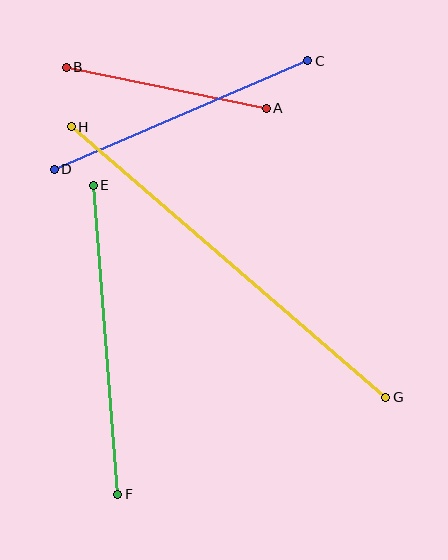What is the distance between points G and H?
The distance is approximately 415 pixels.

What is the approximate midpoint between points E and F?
The midpoint is at approximately (106, 340) pixels.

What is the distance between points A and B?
The distance is approximately 204 pixels.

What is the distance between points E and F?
The distance is approximately 310 pixels.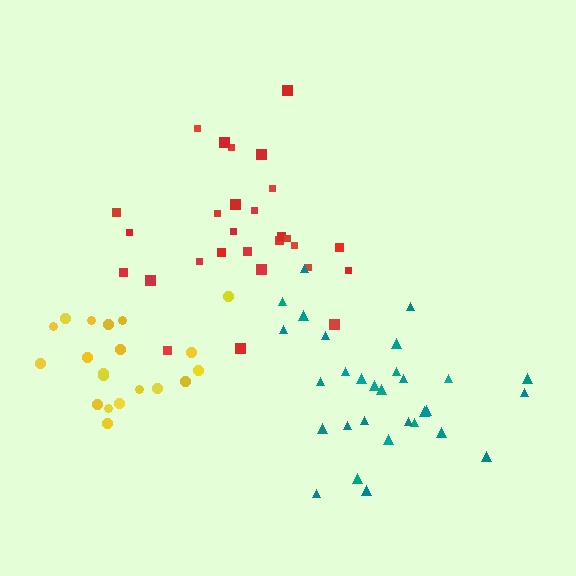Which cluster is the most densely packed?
Yellow.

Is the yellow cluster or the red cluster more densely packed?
Yellow.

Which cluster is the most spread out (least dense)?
Red.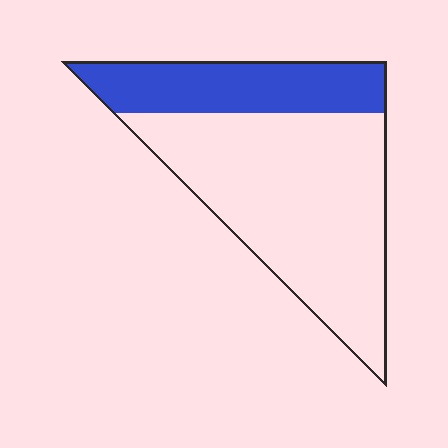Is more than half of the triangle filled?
No.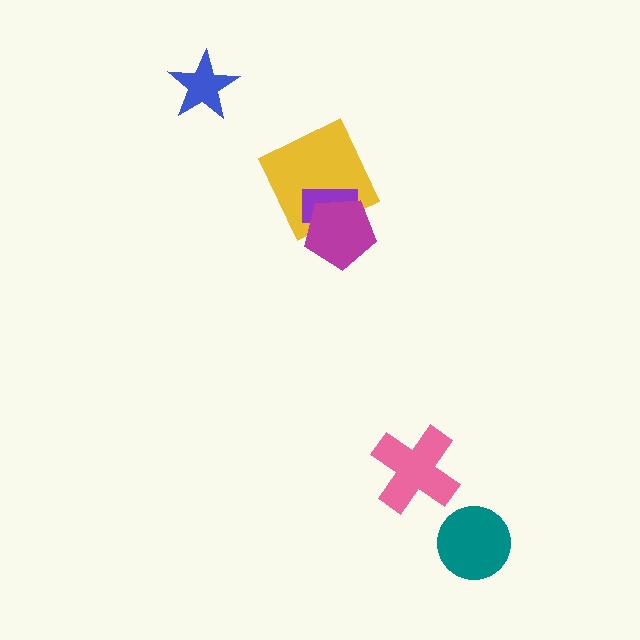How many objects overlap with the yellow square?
2 objects overlap with the yellow square.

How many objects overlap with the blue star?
0 objects overlap with the blue star.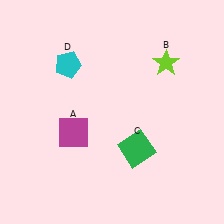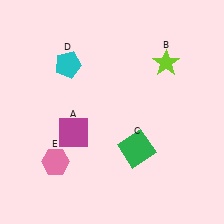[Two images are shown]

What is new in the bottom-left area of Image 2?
A pink hexagon (E) was added in the bottom-left area of Image 2.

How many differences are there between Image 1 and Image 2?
There is 1 difference between the two images.